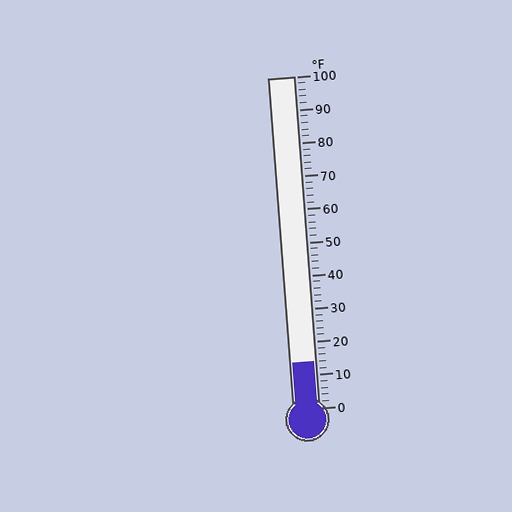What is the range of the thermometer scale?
The thermometer scale ranges from 0°F to 100°F.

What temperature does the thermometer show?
The thermometer shows approximately 14°F.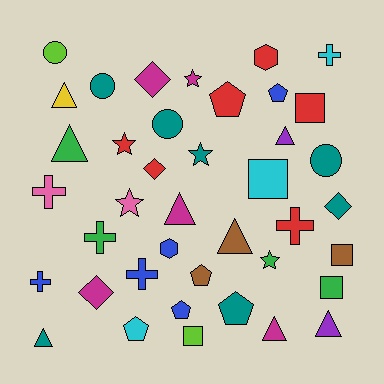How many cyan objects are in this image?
There are 3 cyan objects.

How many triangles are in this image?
There are 8 triangles.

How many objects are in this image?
There are 40 objects.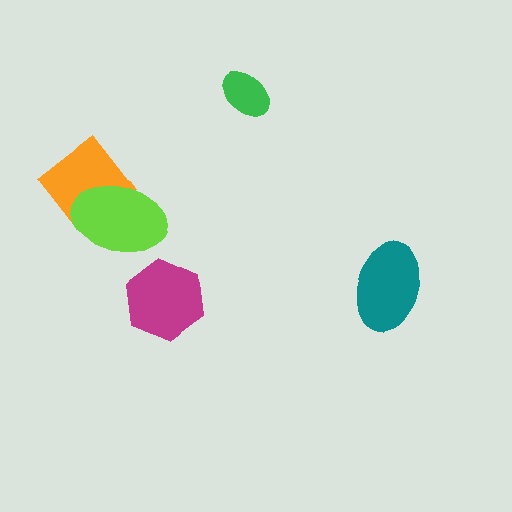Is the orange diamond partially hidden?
Yes, it is partially covered by another shape.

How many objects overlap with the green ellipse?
0 objects overlap with the green ellipse.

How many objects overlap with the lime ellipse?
1 object overlaps with the lime ellipse.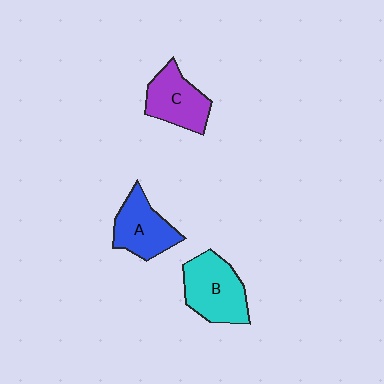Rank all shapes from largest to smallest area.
From largest to smallest: B (cyan), A (blue), C (purple).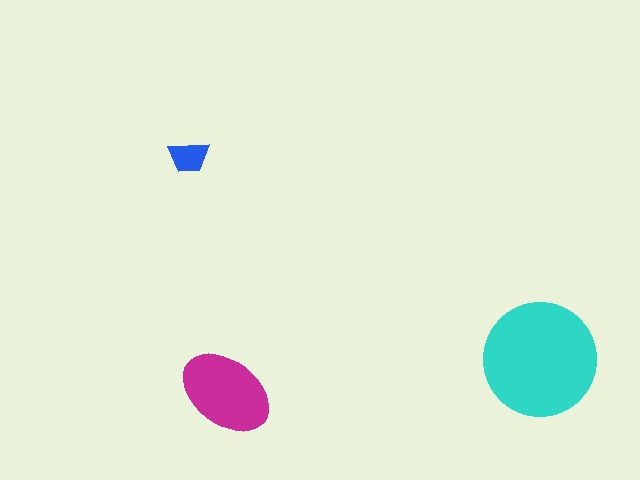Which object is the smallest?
The blue trapezoid.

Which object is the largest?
The cyan circle.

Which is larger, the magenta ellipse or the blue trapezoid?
The magenta ellipse.